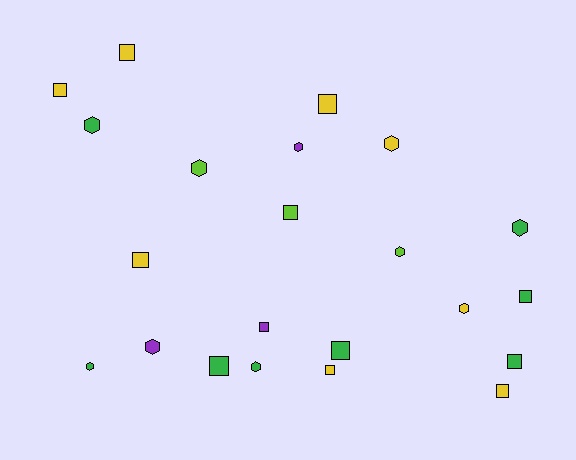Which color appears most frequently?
Yellow, with 8 objects.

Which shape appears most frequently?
Square, with 12 objects.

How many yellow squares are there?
There are 6 yellow squares.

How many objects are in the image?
There are 22 objects.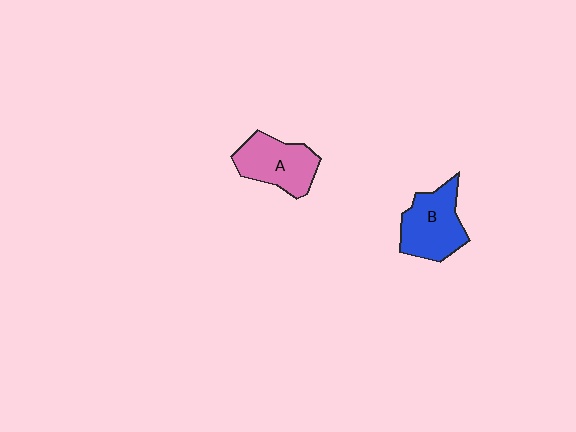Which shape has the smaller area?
Shape A (pink).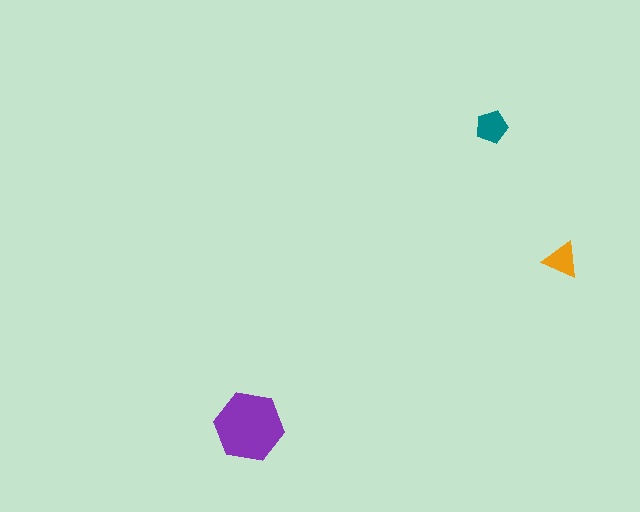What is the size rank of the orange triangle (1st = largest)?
3rd.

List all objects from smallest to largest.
The orange triangle, the teal pentagon, the purple hexagon.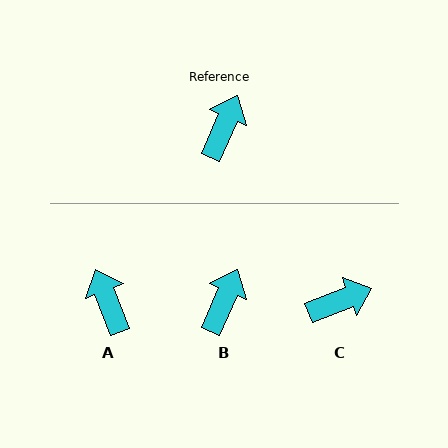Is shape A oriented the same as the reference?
No, it is off by about 44 degrees.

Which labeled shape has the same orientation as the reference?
B.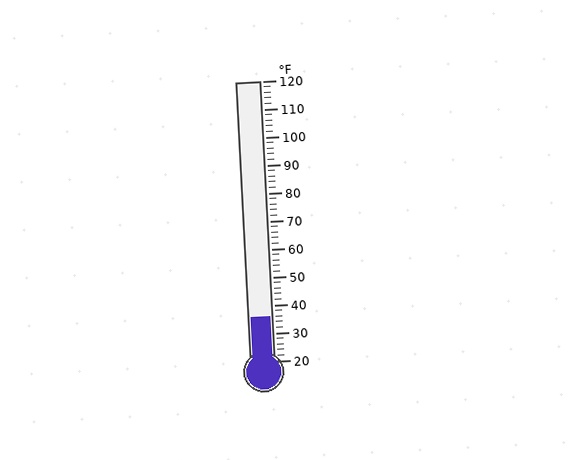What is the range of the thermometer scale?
The thermometer scale ranges from 20°F to 120°F.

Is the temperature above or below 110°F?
The temperature is below 110°F.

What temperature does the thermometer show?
The thermometer shows approximately 36°F.